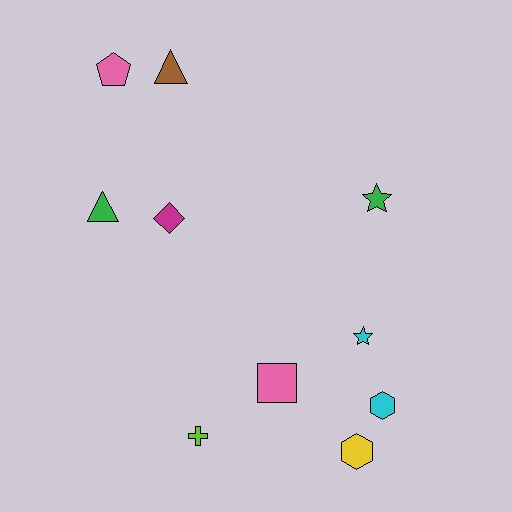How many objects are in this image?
There are 10 objects.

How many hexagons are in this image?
There are 2 hexagons.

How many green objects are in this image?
There are 2 green objects.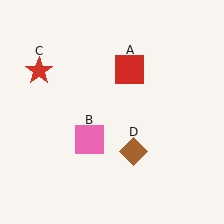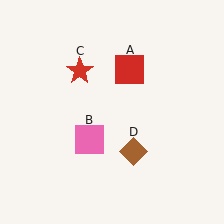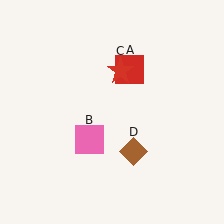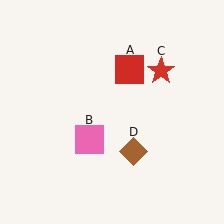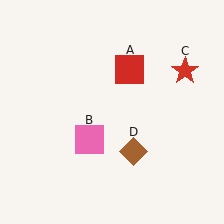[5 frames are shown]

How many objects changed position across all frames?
1 object changed position: red star (object C).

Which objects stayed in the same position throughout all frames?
Red square (object A) and pink square (object B) and brown diamond (object D) remained stationary.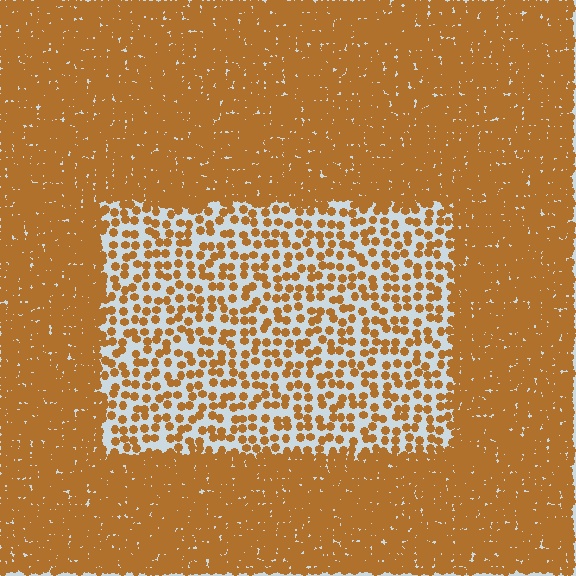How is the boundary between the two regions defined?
The boundary is defined by a change in element density (approximately 3.0x ratio). All elements are the same color, size, and shape.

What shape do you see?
I see a rectangle.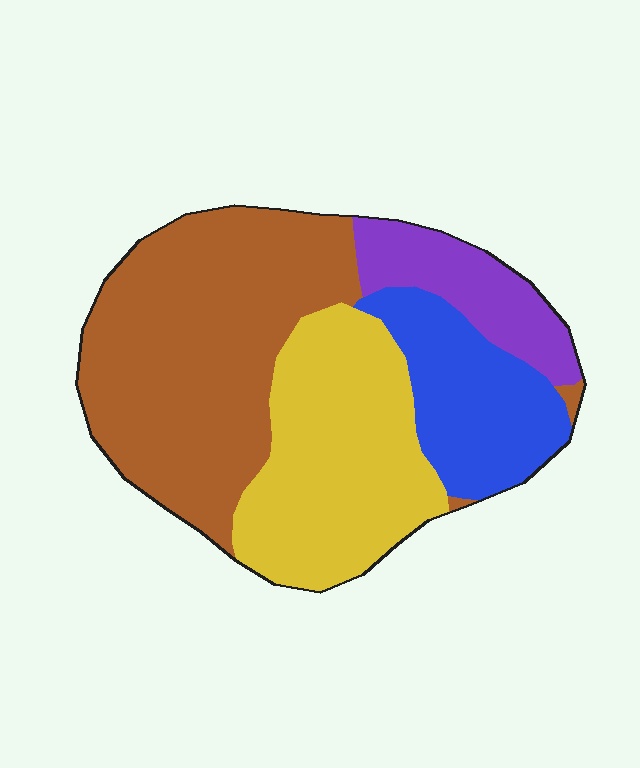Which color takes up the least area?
Purple, at roughly 10%.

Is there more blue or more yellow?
Yellow.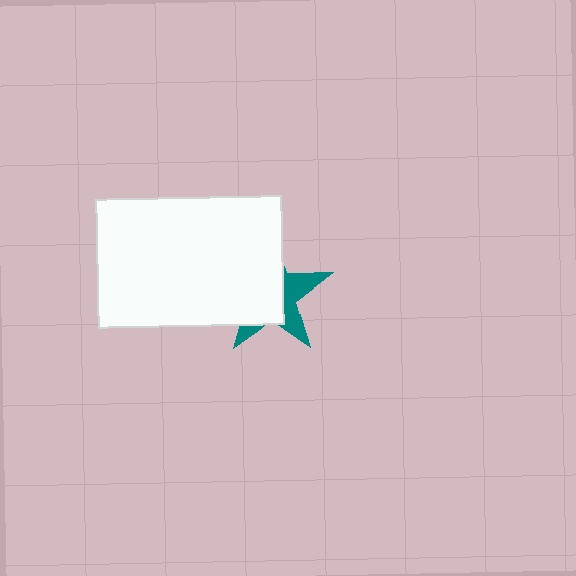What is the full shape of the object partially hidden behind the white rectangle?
The partially hidden object is a teal star.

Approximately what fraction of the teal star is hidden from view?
Roughly 64% of the teal star is hidden behind the white rectangle.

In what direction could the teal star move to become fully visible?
The teal star could move right. That would shift it out from behind the white rectangle entirely.